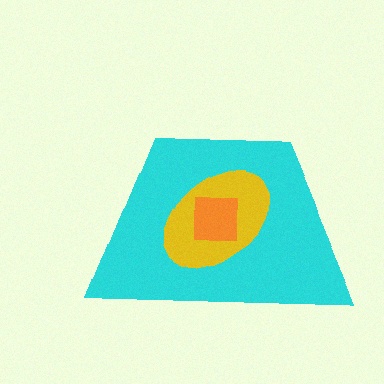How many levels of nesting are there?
3.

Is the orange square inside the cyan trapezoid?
Yes.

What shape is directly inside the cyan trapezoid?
The yellow ellipse.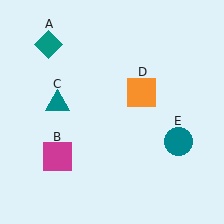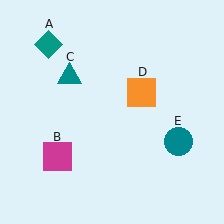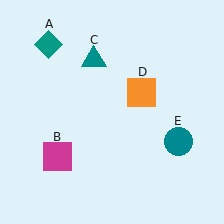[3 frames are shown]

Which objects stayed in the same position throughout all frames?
Teal diamond (object A) and magenta square (object B) and orange square (object D) and teal circle (object E) remained stationary.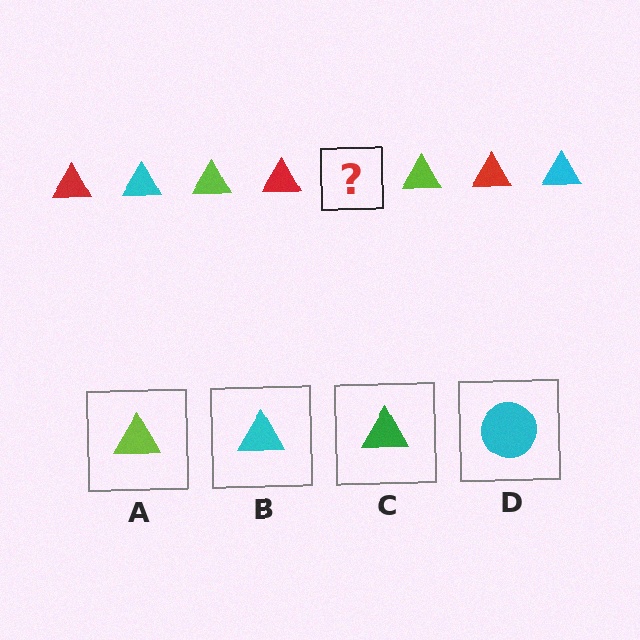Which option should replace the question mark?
Option B.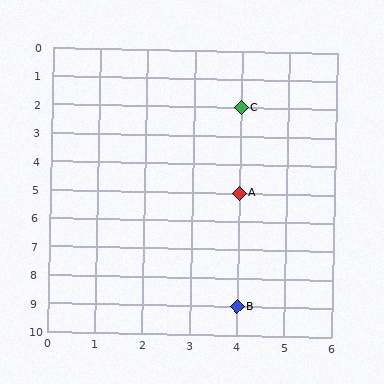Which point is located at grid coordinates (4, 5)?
Point A is at (4, 5).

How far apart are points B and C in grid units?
Points B and C are 7 rows apart.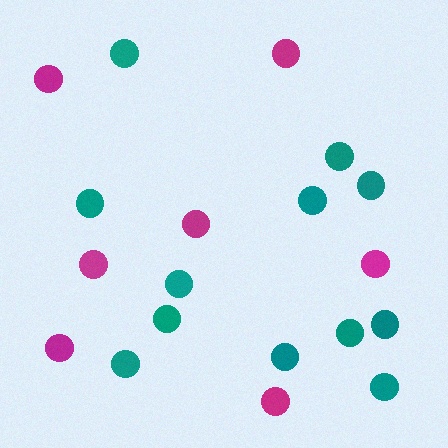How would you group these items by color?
There are 2 groups: one group of teal circles (12) and one group of magenta circles (7).